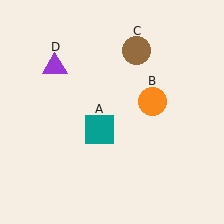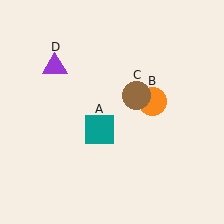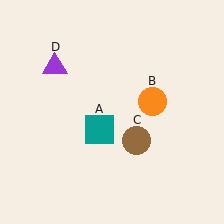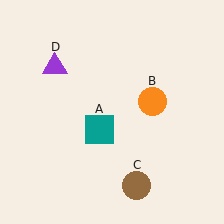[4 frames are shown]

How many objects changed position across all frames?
1 object changed position: brown circle (object C).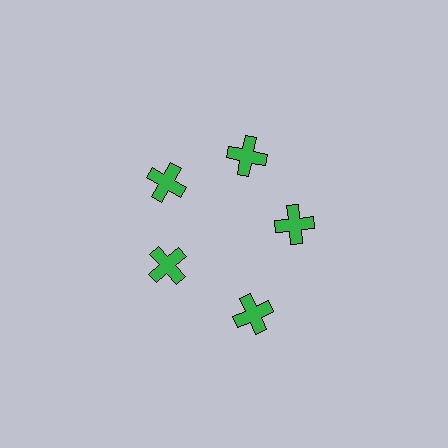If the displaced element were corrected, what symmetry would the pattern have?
It would have 5-fold rotational symmetry — the pattern would map onto itself every 72 degrees.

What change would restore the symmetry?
The symmetry would be restored by moving it inward, back onto the ring so that all 5 crosses sit at equal angles and equal distance from the center.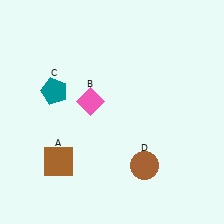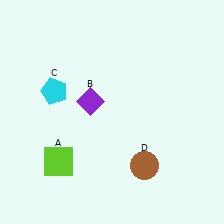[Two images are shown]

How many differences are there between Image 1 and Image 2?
There are 3 differences between the two images.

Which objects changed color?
A changed from brown to lime. B changed from pink to purple. C changed from teal to cyan.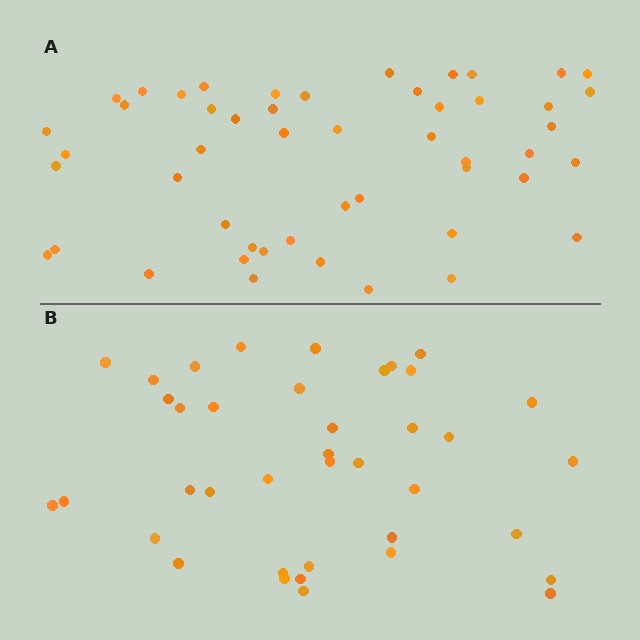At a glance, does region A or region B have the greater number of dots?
Region A (the top region) has more dots.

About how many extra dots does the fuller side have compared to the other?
Region A has roughly 12 or so more dots than region B.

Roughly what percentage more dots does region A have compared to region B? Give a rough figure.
About 30% more.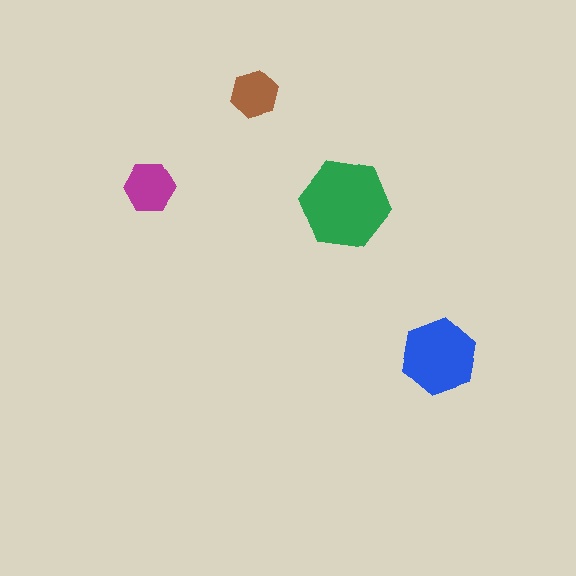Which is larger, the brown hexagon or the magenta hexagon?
The magenta one.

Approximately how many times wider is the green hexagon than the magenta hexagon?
About 2 times wider.